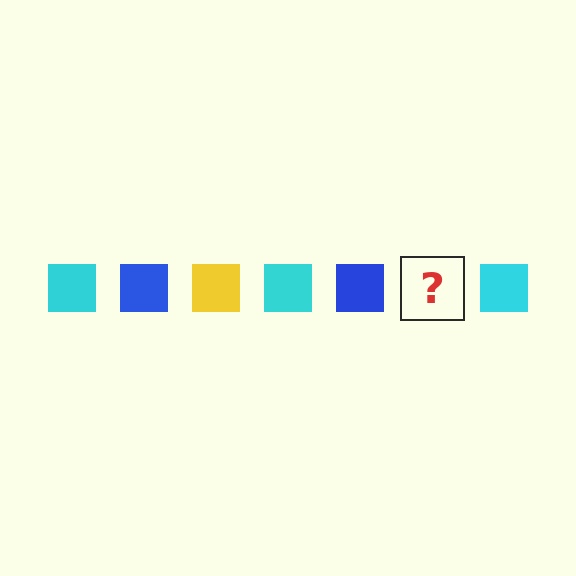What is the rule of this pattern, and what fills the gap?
The rule is that the pattern cycles through cyan, blue, yellow squares. The gap should be filled with a yellow square.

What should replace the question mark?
The question mark should be replaced with a yellow square.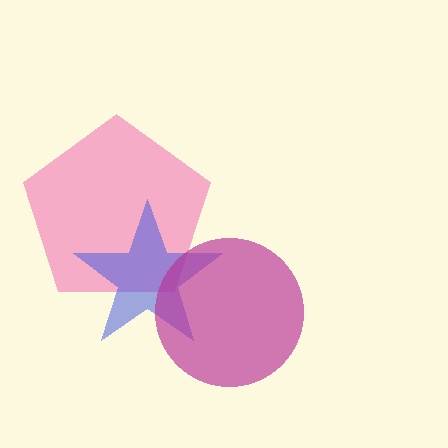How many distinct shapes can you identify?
There are 3 distinct shapes: a pink pentagon, a blue star, a magenta circle.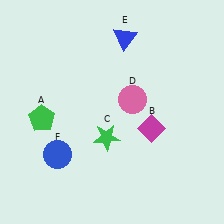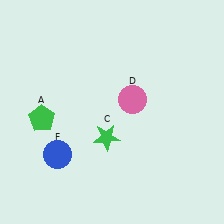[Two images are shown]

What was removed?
The blue triangle (E), the magenta diamond (B) were removed in Image 2.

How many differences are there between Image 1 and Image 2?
There are 2 differences between the two images.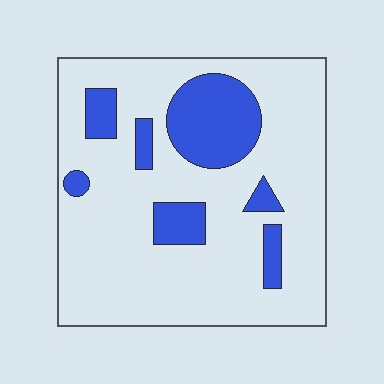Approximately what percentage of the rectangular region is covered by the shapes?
Approximately 20%.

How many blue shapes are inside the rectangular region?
7.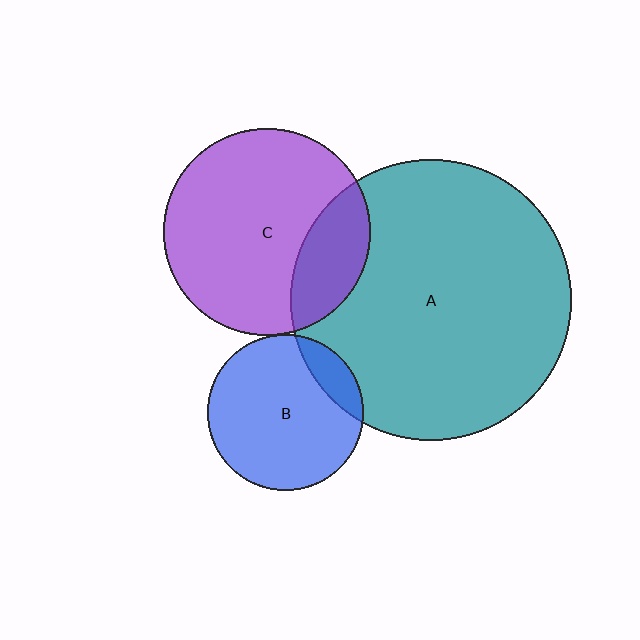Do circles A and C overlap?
Yes.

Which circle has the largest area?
Circle A (teal).